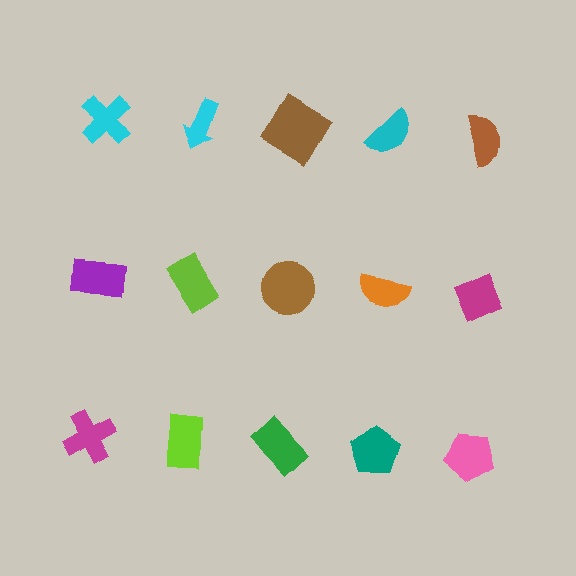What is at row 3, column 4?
A teal pentagon.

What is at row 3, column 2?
A lime rectangle.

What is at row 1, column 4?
A cyan semicircle.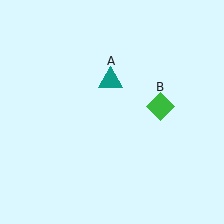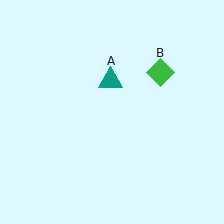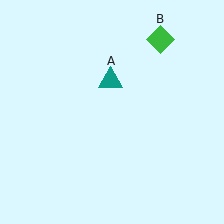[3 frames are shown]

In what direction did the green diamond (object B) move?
The green diamond (object B) moved up.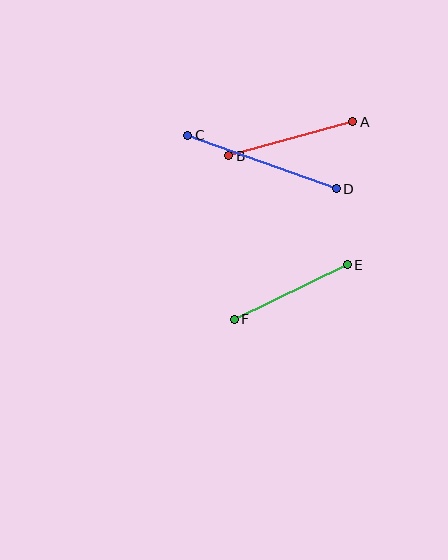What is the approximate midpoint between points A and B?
The midpoint is at approximately (291, 139) pixels.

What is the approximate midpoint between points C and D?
The midpoint is at approximately (262, 162) pixels.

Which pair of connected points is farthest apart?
Points C and D are farthest apart.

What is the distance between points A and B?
The distance is approximately 129 pixels.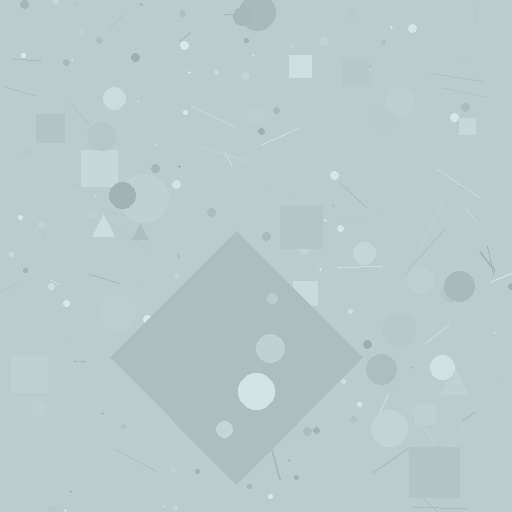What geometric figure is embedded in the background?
A diamond is embedded in the background.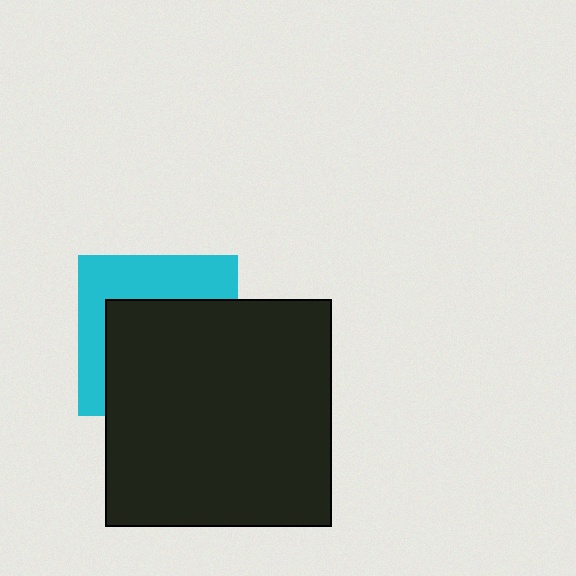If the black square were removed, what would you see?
You would see the complete cyan square.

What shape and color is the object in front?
The object in front is a black square.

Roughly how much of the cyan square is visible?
A small part of it is visible (roughly 40%).